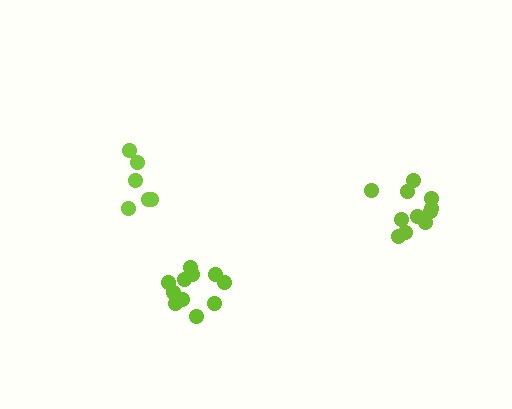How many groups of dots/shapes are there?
There are 3 groups.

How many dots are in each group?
Group 1: 6 dots, Group 2: 11 dots, Group 3: 11 dots (28 total).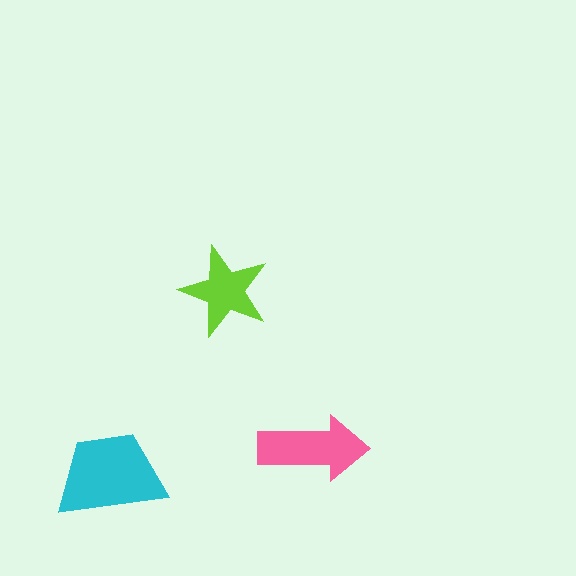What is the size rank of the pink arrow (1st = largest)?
2nd.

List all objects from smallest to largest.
The lime star, the pink arrow, the cyan trapezoid.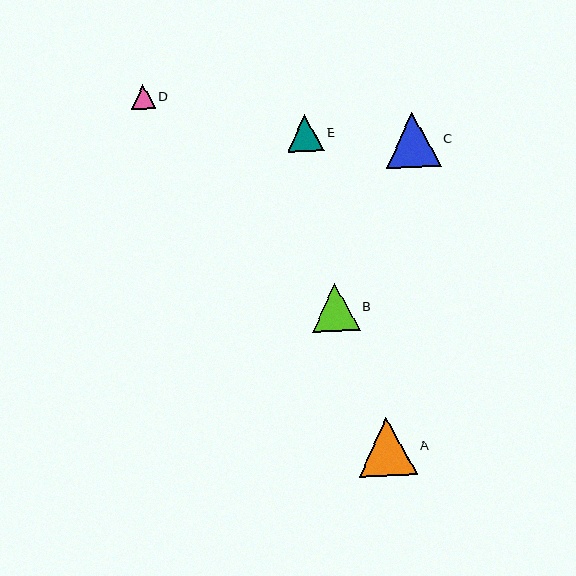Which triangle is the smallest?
Triangle D is the smallest with a size of approximately 24 pixels.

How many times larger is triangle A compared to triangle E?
Triangle A is approximately 1.6 times the size of triangle E.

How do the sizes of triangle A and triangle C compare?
Triangle A and triangle C are approximately the same size.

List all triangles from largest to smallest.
From largest to smallest: A, C, B, E, D.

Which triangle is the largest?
Triangle A is the largest with a size of approximately 59 pixels.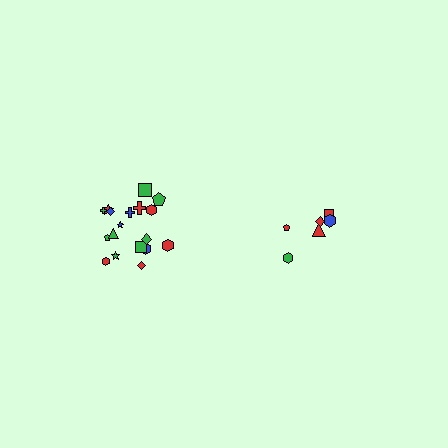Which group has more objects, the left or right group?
The left group.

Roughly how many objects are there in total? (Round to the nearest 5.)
Roughly 25 objects in total.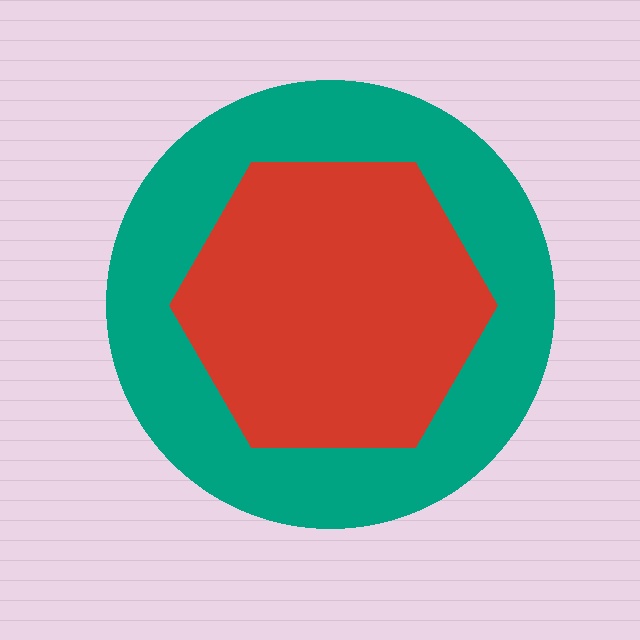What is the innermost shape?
The red hexagon.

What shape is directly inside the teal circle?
The red hexagon.